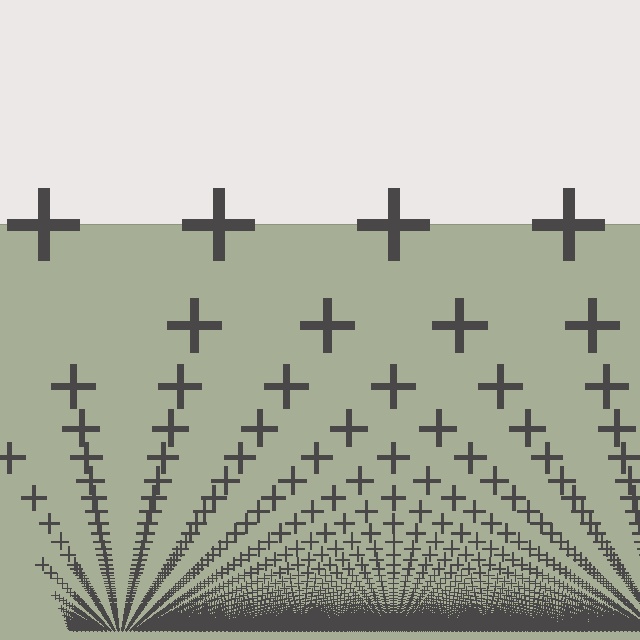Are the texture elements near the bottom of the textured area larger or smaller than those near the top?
Smaller. The gradient is inverted — elements near the bottom are smaller and denser.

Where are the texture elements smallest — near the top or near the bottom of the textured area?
Near the bottom.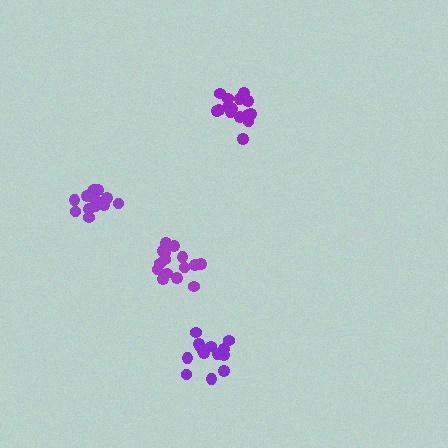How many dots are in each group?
Group 1: 16 dots, Group 2: 16 dots, Group 3: 16 dots, Group 4: 14 dots (62 total).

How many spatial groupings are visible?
There are 4 spatial groupings.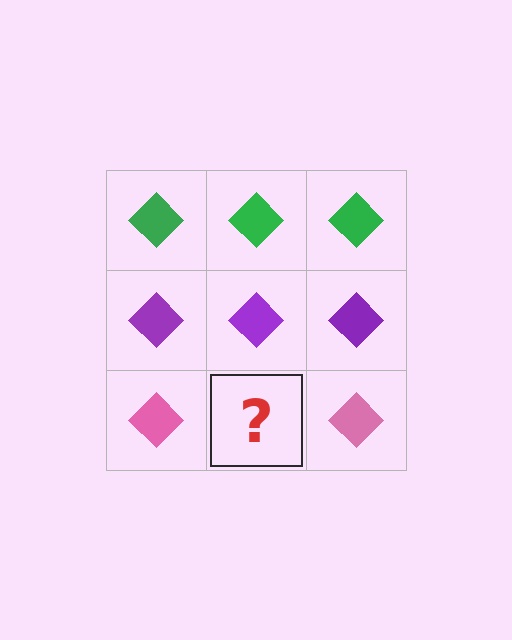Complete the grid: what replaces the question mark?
The question mark should be replaced with a pink diamond.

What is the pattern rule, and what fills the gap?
The rule is that each row has a consistent color. The gap should be filled with a pink diamond.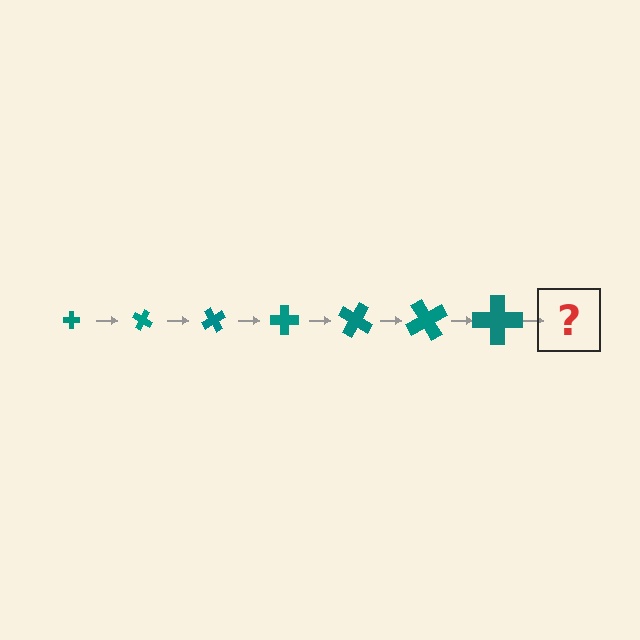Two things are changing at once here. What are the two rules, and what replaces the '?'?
The two rules are that the cross grows larger each step and it rotates 30 degrees each step. The '?' should be a cross, larger than the previous one and rotated 210 degrees from the start.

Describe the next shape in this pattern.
It should be a cross, larger than the previous one and rotated 210 degrees from the start.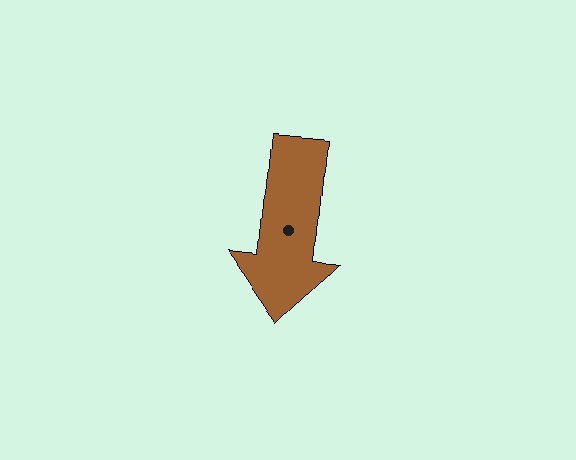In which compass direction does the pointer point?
South.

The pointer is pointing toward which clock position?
Roughly 6 o'clock.